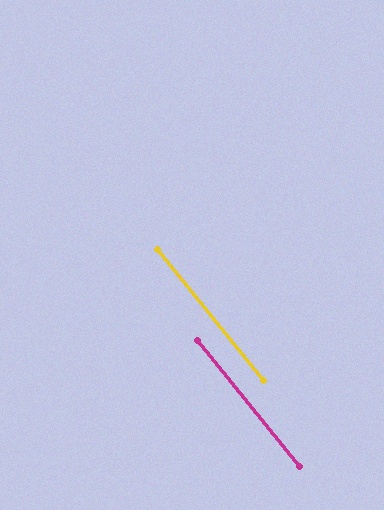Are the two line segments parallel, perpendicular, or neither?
Parallel — their directions differ by only 0.1°.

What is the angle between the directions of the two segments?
Approximately 0 degrees.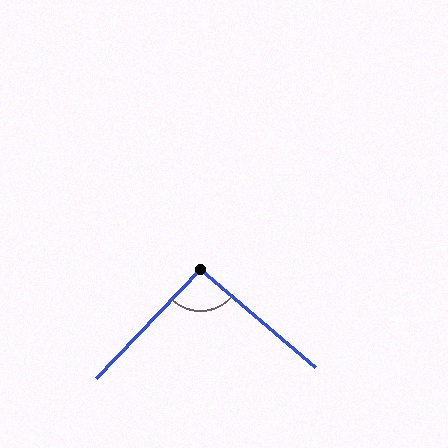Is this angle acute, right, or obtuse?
It is approximately a right angle.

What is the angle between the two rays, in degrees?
Approximately 93 degrees.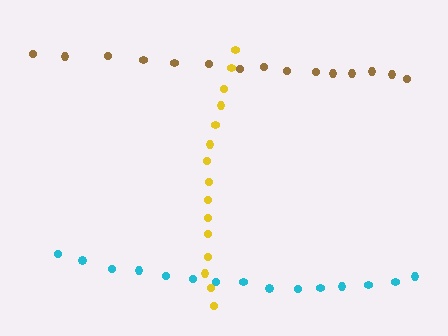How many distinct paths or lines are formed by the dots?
There are 3 distinct paths.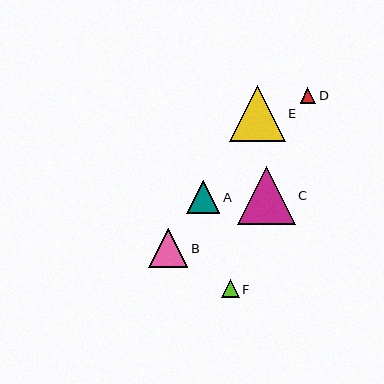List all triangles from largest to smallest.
From largest to smallest: C, E, B, A, F, D.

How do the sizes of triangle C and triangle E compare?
Triangle C and triangle E are approximately the same size.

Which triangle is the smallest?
Triangle D is the smallest with a size of approximately 16 pixels.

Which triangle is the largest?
Triangle C is the largest with a size of approximately 58 pixels.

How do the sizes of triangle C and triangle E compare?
Triangle C and triangle E are approximately the same size.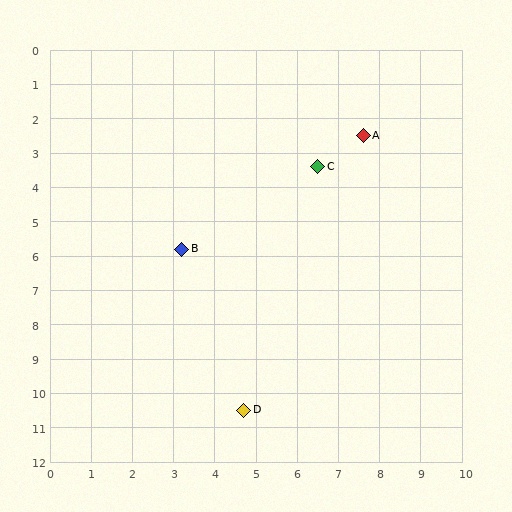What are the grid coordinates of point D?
Point D is at approximately (4.7, 10.5).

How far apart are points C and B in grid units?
Points C and B are about 4.1 grid units apart.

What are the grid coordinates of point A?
Point A is at approximately (7.6, 2.5).